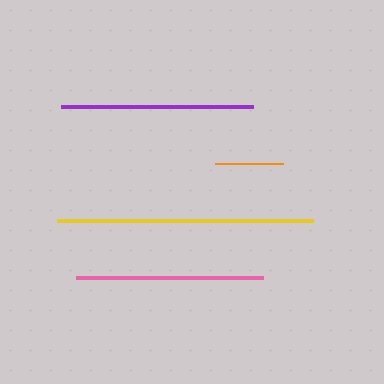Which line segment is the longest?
The yellow line is the longest at approximately 256 pixels.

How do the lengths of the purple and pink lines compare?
The purple and pink lines are approximately the same length.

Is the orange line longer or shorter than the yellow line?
The yellow line is longer than the orange line.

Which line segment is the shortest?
The orange line is the shortest at approximately 68 pixels.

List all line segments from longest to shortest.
From longest to shortest: yellow, purple, pink, orange.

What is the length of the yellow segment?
The yellow segment is approximately 256 pixels long.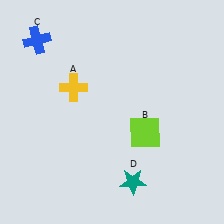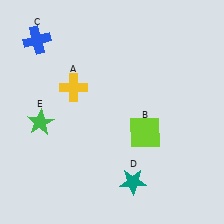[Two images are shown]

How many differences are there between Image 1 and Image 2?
There is 1 difference between the two images.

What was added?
A green star (E) was added in Image 2.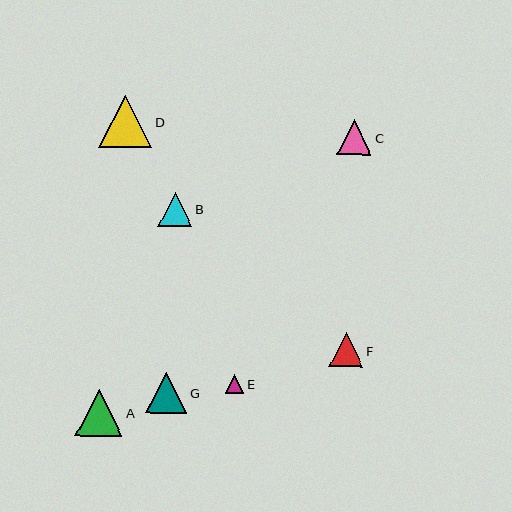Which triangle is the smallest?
Triangle E is the smallest with a size of approximately 19 pixels.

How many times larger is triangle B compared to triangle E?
Triangle B is approximately 1.8 times the size of triangle E.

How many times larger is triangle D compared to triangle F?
Triangle D is approximately 1.6 times the size of triangle F.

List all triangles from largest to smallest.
From largest to smallest: D, A, G, B, C, F, E.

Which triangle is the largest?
Triangle D is the largest with a size of approximately 53 pixels.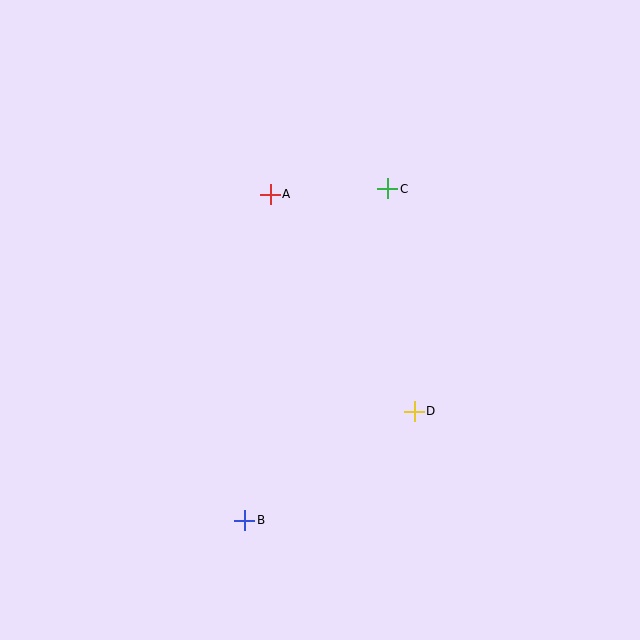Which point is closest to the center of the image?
Point D at (414, 411) is closest to the center.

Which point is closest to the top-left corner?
Point A is closest to the top-left corner.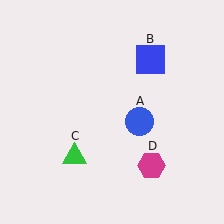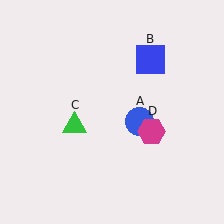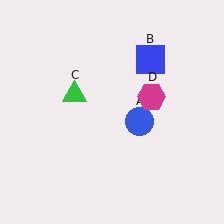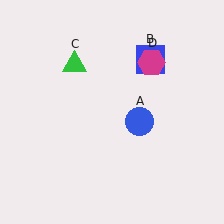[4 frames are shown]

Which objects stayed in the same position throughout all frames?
Blue circle (object A) and blue square (object B) remained stationary.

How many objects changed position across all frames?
2 objects changed position: green triangle (object C), magenta hexagon (object D).